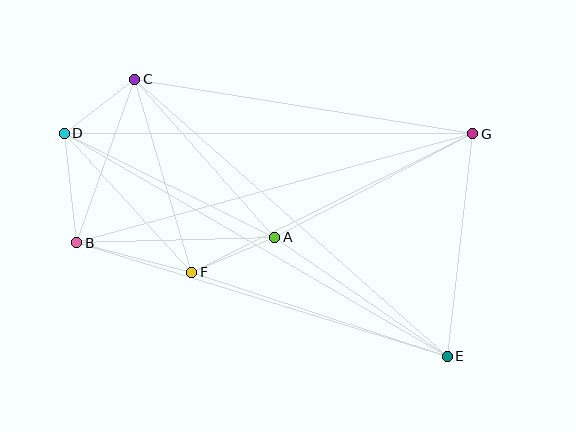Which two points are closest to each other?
Points C and D are closest to each other.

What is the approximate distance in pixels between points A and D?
The distance between A and D is approximately 235 pixels.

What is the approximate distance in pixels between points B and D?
The distance between B and D is approximately 110 pixels.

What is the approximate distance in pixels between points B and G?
The distance between B and G is approximately 411 pixels.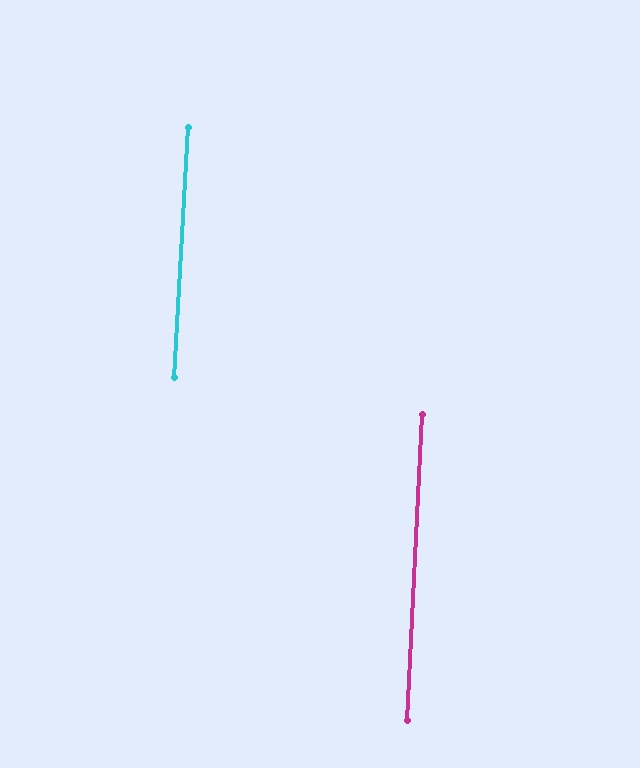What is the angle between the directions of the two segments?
Approximately 0 degrees.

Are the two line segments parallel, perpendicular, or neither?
Parallel — their directions differ by only 0.4°.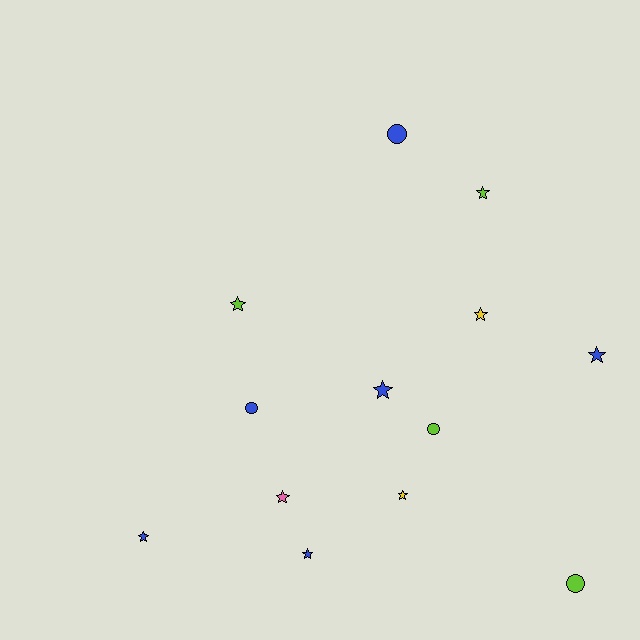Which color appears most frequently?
Blue, with 6 objects.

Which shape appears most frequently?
Star, with 9 objects.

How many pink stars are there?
There is 1 pink star.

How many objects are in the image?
There are 13 objects.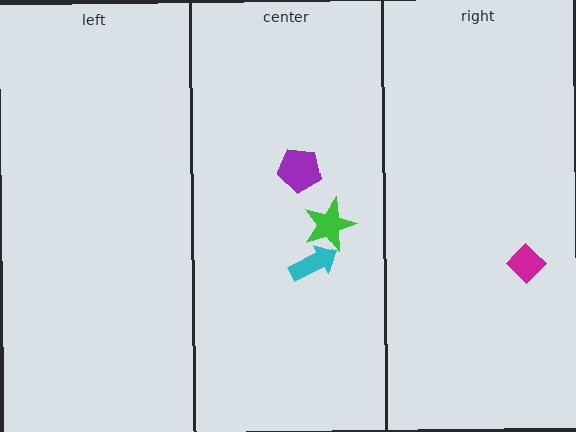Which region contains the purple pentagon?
The center region.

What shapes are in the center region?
The cyan arrow, the purple pentagon, the green star.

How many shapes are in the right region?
1.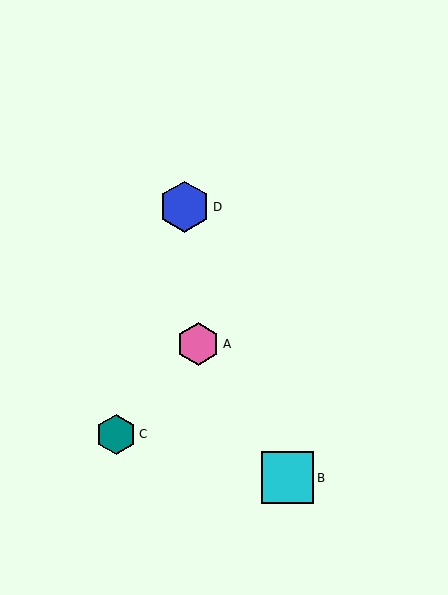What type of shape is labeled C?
Shape C is a teal hexagon.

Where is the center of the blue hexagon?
The center of the blue hexagon is at (185, 207).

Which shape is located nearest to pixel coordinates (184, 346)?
The pink hexagon (labeled A) at (198, 344) is nearest to that location.